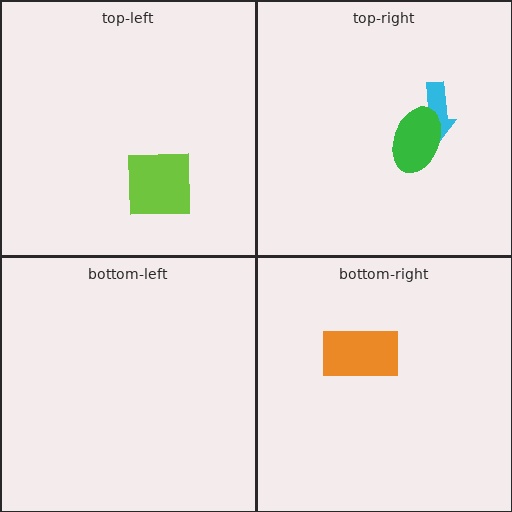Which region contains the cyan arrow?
The top-right region.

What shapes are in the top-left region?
The lime square.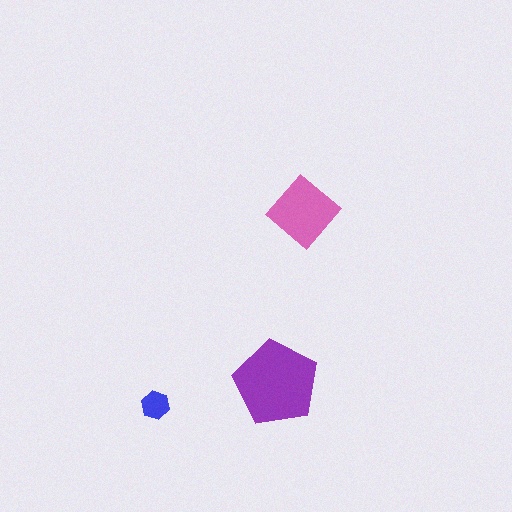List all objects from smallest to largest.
The blue hexagon, the pink diamond, the purple pentagon.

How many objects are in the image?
There are 3 objects in the image.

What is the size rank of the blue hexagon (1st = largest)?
3rd.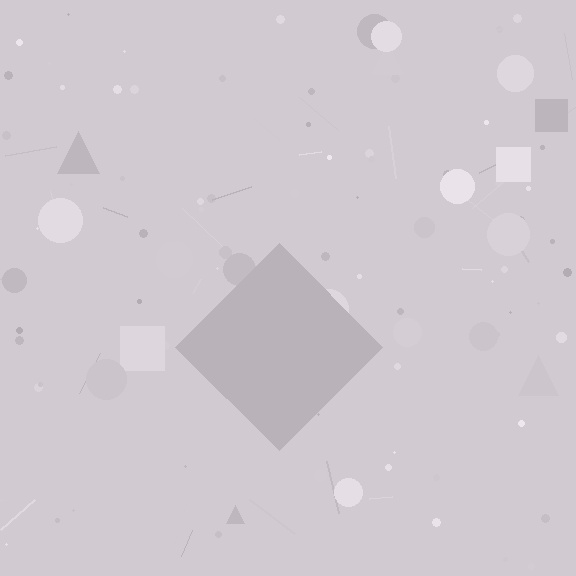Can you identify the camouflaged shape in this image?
The camouflaged shape is a diamond.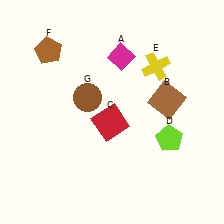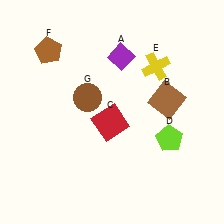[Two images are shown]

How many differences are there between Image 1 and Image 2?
There is 1 difference between the two images.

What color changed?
The diamond (A) changed from magenta in Image 1 to purple in Image 2.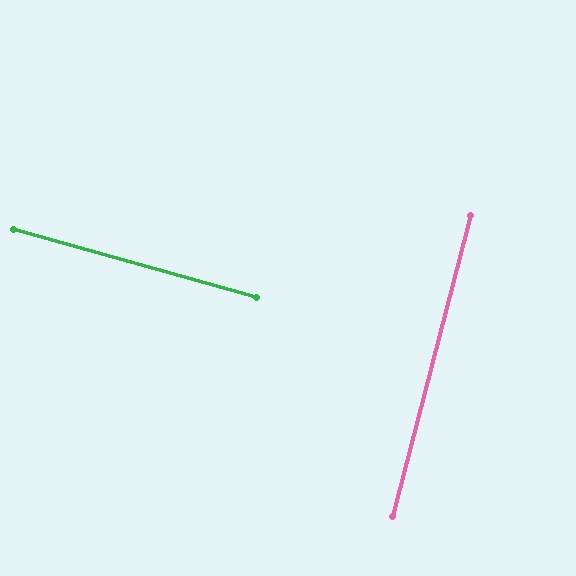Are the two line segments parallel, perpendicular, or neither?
Perpendicular — they meet at approximately 89°.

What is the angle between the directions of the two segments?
Approximately 89 degrees.